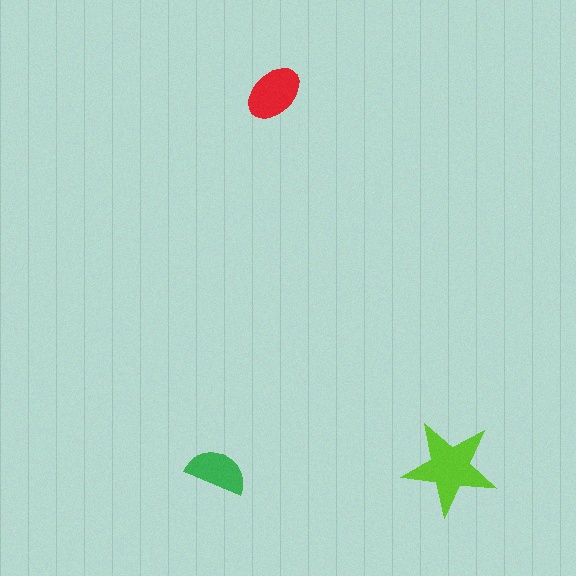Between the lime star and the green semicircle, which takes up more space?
The lime star.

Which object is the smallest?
The green semicircle.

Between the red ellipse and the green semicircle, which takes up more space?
The red ellipse.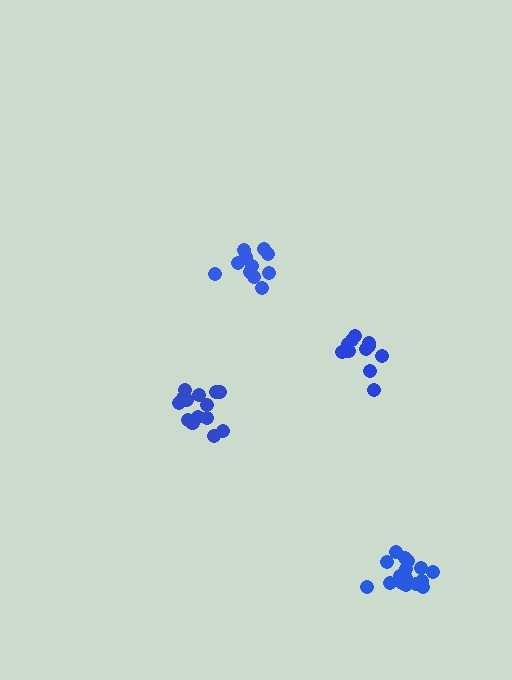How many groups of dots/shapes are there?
There are 4 groups.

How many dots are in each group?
Group 1: 16 dots, Group 2: 14 dots, Group 3: 12 dots, Group 4: 11 dots (53 total).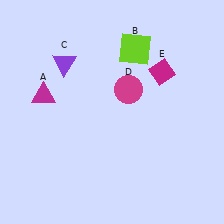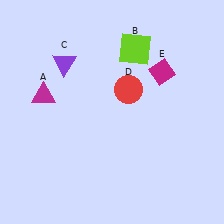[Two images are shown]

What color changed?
The circle (D) changed from magenta in Image 1 to red in Image 2.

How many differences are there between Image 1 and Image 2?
There is 1 difference between the two images.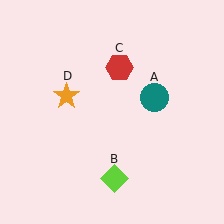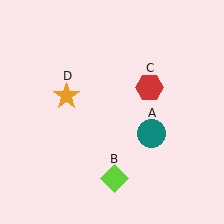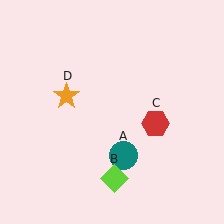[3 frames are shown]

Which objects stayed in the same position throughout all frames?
Lime diamond (object B) and orange star (object D) remained stationary.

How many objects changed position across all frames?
2 objects changed position: teal circle (object A), red hexagon (object C).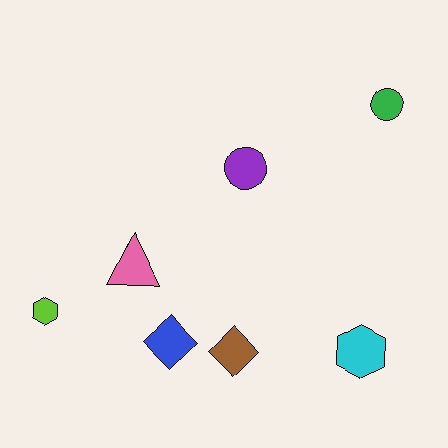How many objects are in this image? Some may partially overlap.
There are 7 objects.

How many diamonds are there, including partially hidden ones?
There are 2 diamonds.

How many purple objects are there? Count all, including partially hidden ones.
There is 1 purple object.